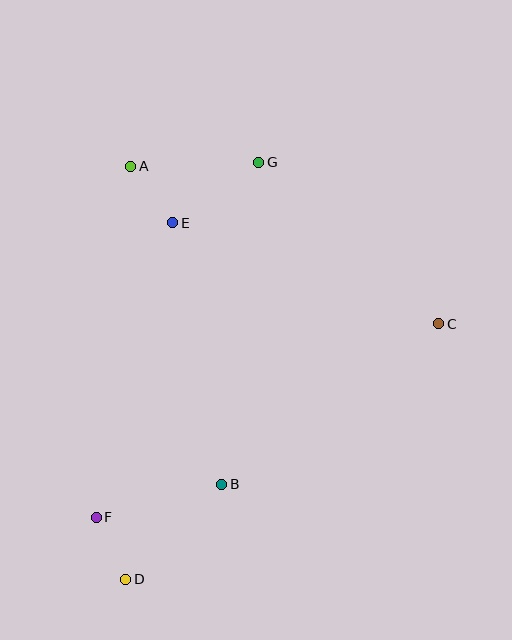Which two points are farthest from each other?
Points D and G are farthest from each other.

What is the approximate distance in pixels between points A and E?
The distance between A and E is approximately 71 pixels.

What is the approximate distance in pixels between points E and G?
The distance between E and G is approximately 105 pixels.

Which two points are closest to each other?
Points D and F are closest to each other.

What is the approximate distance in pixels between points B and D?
The distance between B and D is approximately 135 pixels.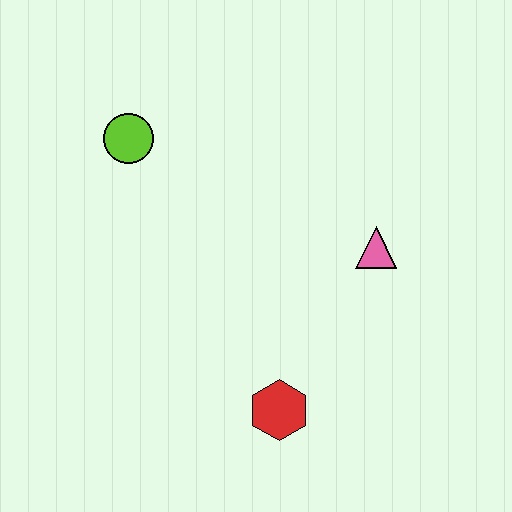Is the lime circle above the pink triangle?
Yes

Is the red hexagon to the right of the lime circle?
Yes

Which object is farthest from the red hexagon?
The lime circle is farthest from the red hexagon.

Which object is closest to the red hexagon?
The pink triangle is closest to the red hexagon.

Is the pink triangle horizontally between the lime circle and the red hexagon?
No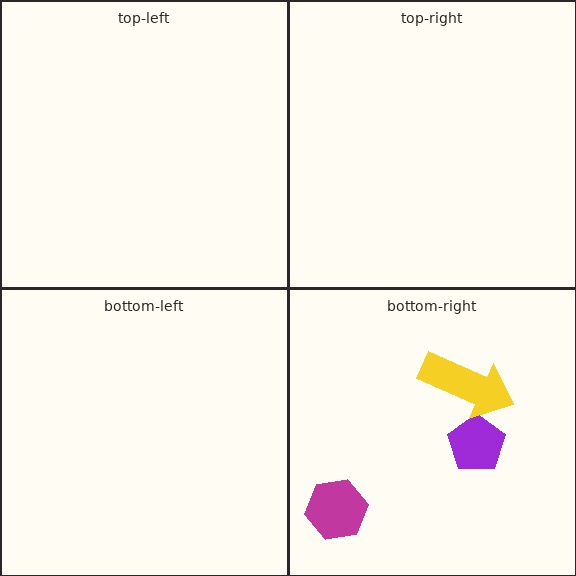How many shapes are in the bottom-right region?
3.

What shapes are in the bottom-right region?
The magenta hexagon, the purple pentagon, the yellow arrow.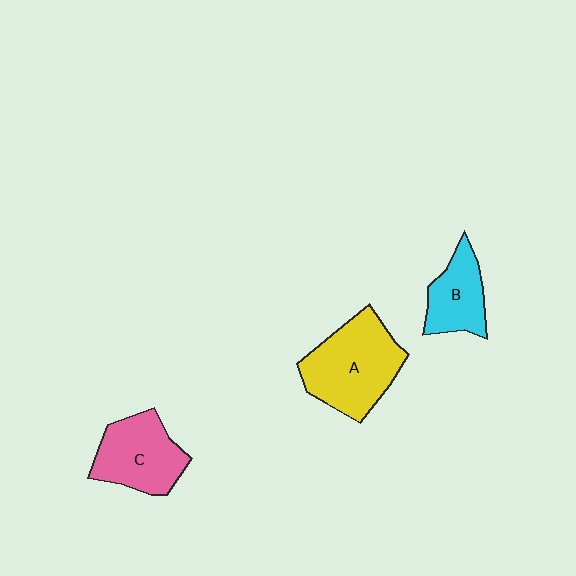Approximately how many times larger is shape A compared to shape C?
Approximately 1.3 times.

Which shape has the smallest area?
Shape B (cyan).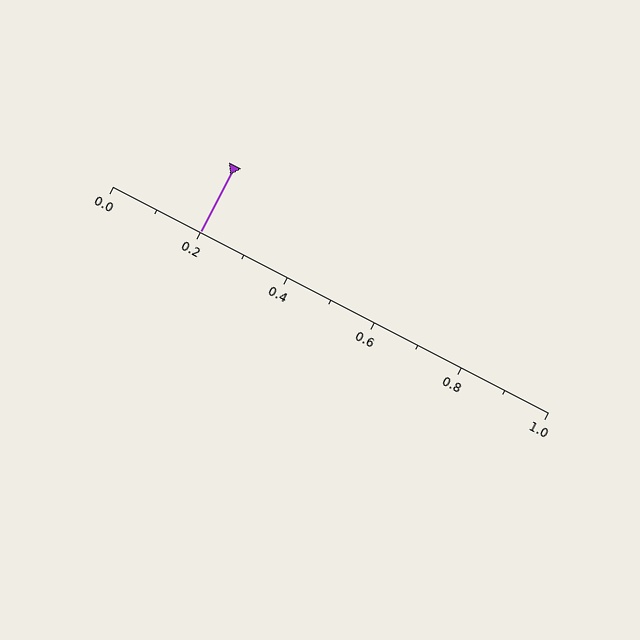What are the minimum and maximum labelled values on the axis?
The axis runs from 0.0 to 1.0.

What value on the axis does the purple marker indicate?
The marker indicates approximately 0.2.